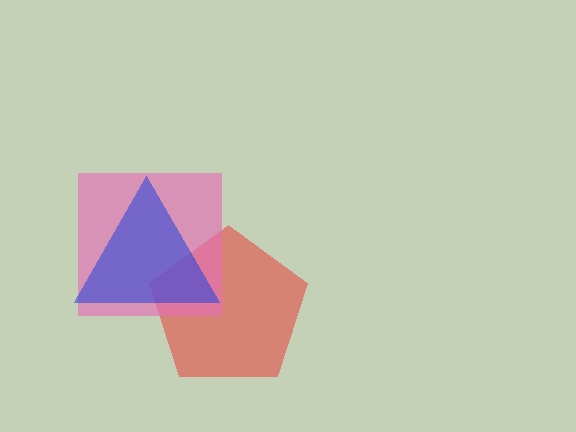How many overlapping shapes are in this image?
There are 3 overlapping shapes in the image.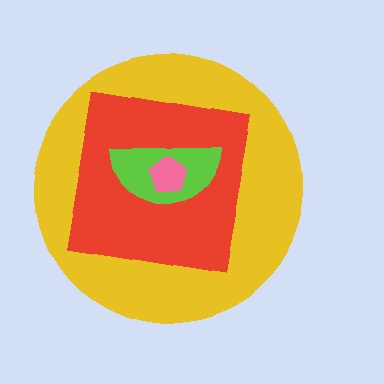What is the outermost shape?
The yellow circle.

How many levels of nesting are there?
4.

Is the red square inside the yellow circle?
Yes.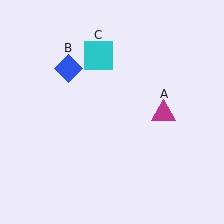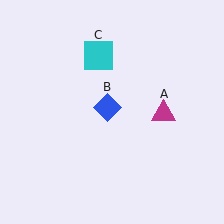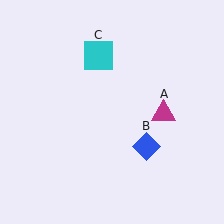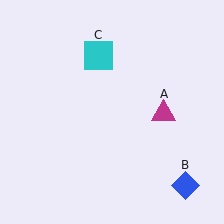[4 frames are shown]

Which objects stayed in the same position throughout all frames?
Magenta triangle (object A) and cyan square (object C) remained stationary.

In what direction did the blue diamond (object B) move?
The blue diamond (object B) moved down and to the right.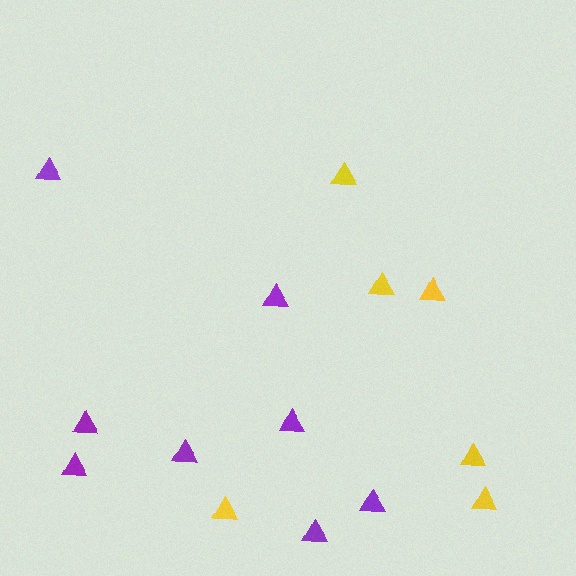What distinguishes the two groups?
There are 2 groups: one group of purple triangles (8) and one group of yellow triangles (6).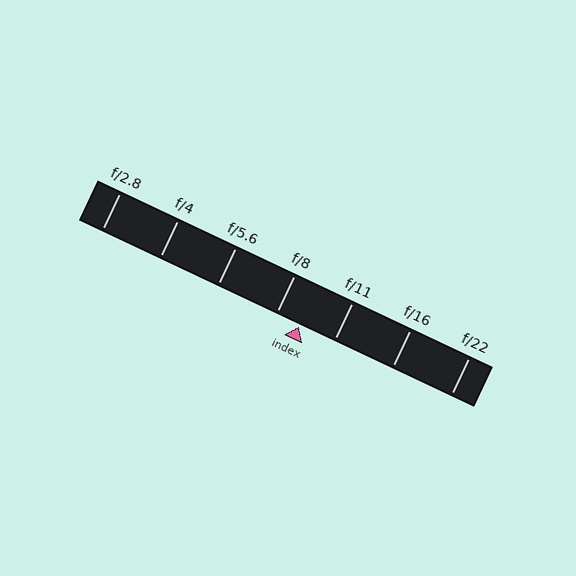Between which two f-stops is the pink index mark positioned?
The index mark is between f/8 and f/11.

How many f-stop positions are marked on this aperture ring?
There are 7 f-stop positions marked.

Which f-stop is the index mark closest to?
The index mark is closest to f/8.